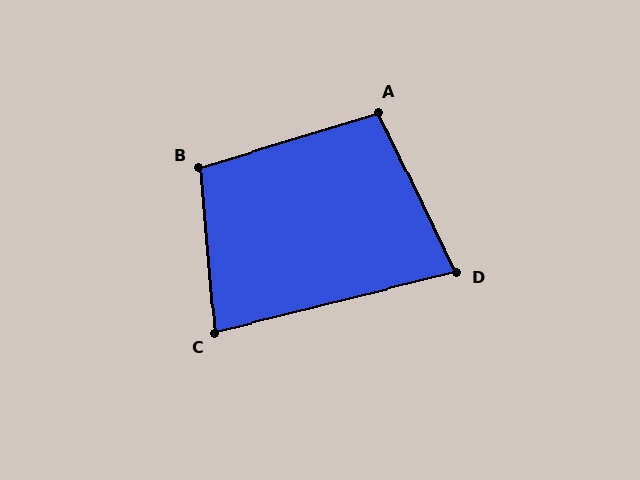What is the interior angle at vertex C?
Approximately 81 degrees (acute).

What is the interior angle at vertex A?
Approximately 99 degrees (obtuse).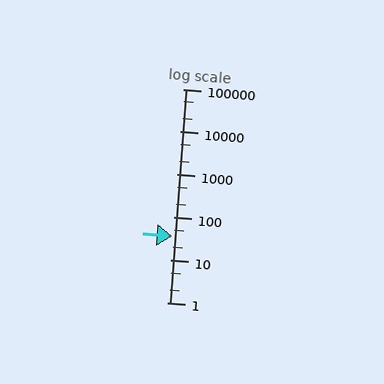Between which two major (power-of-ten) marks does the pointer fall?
The pointer is between 10 and 100.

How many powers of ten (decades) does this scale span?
The scale spans 5 decades, from 1 to 100000.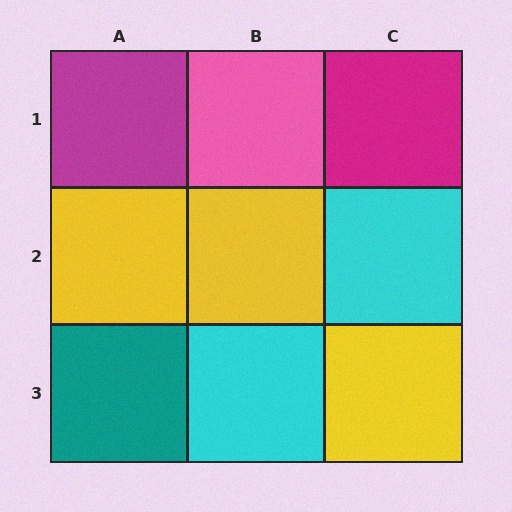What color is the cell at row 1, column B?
Pink.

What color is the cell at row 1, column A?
Magenta.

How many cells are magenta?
2 cells are magenta.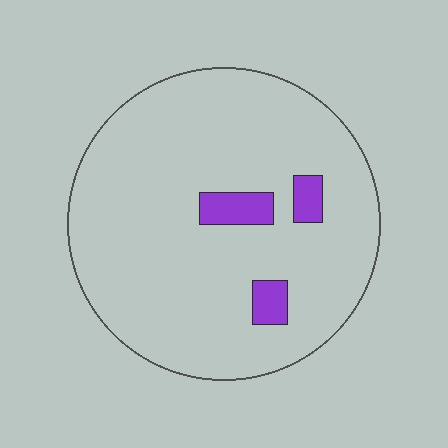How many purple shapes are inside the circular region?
3.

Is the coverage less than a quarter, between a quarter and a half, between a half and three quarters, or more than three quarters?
Less than a quarter.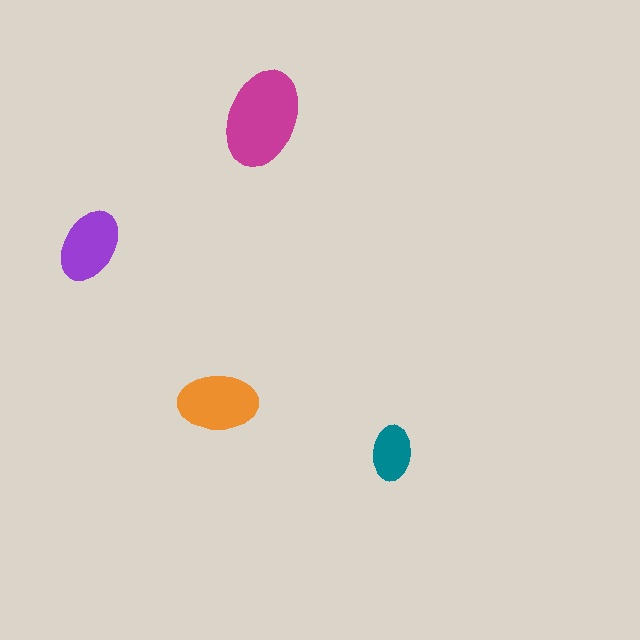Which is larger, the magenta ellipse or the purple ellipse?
The magenta one.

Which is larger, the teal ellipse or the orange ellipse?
The orange one.